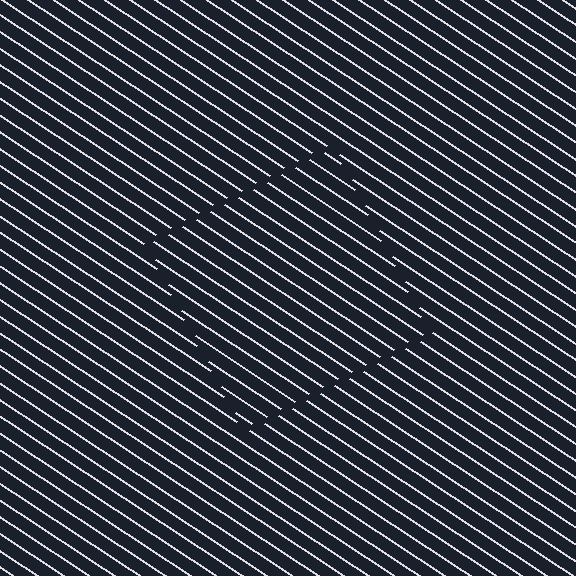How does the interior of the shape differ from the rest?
The interior of the shape contains the same grating, shifted by half a period — the contour is defined by the phase discontinuity where line-ends from the inner and outer gratings abut.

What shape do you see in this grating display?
An illusory square. The interior of the shape contains the same grating, shifted by half a period — the contour is defined by the phase discontinuity where line-ends from the inner and outer gratings abut.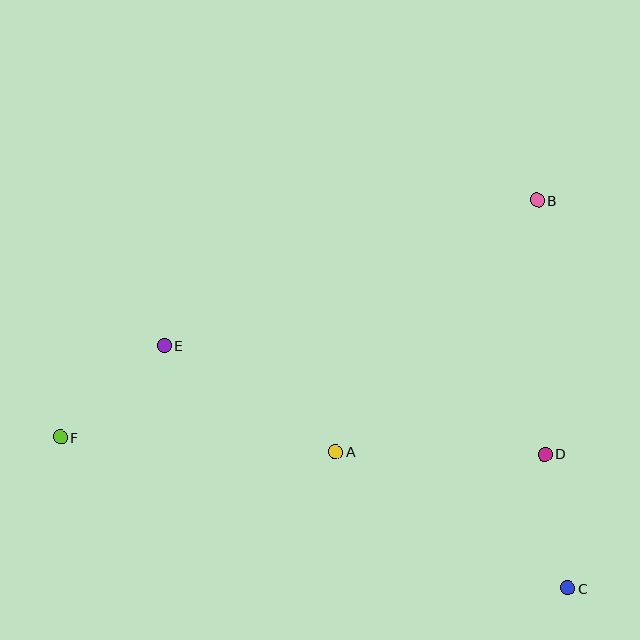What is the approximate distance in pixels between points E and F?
The distance between E and F is approximately 139 pixels.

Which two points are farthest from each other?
Points B and F are farthest from each other.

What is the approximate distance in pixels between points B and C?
The distance between B and C is approximately 389 pixels.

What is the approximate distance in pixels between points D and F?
The distance between D and F is approximately 485 pixels.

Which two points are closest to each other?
Points C and D are closest to each other.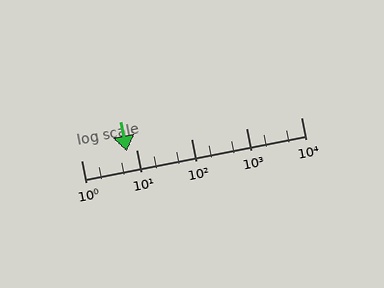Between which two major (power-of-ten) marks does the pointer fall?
The pointer is between 1 and 10.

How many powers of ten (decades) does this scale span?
The scale spans 4 decades, from 1 to 10000.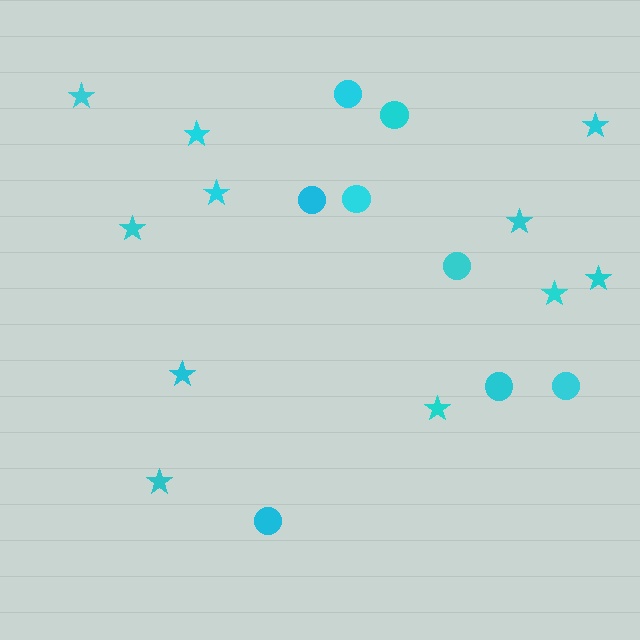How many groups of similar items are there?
There are 2 groups: one group of circles (8) and one group of stars (11).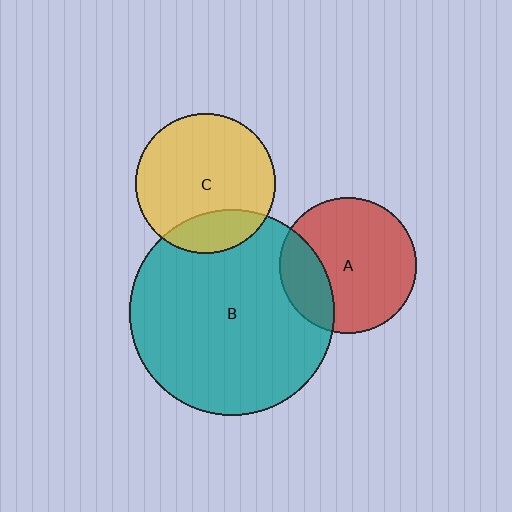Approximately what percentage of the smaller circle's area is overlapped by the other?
Approximately 25%.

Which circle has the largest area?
Circle B (teal).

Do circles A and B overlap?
Yes.